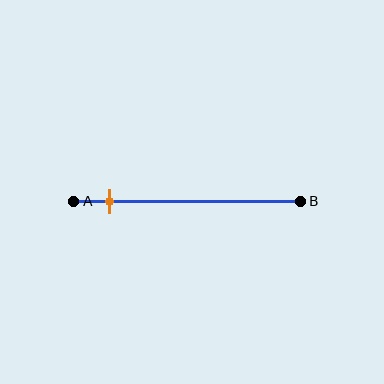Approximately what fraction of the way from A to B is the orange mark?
The orange mark is approximately 15% of the way from A to B.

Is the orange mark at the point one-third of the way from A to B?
No, the mark is at about 15% from A, not at the 33% one-third point.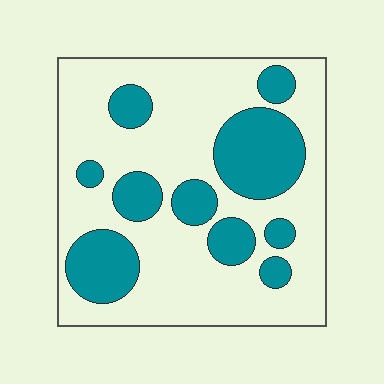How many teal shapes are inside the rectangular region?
10.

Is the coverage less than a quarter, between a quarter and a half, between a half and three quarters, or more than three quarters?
Between a quarter and a half.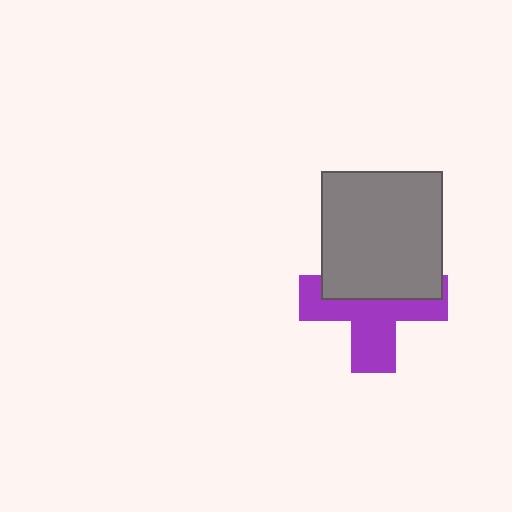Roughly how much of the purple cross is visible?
About half of it is visible (roughly 54%).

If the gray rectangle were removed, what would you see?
You would see the complete purple cross.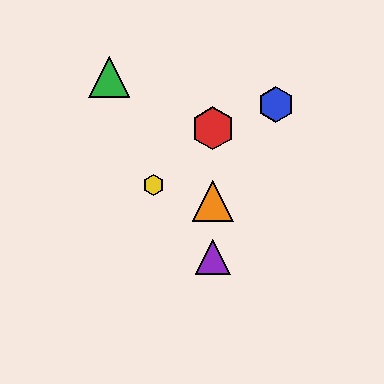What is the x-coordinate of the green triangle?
The green triangle is at x≈109.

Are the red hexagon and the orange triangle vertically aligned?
Yes, both are at x≈213.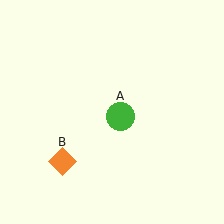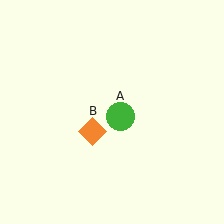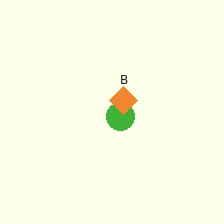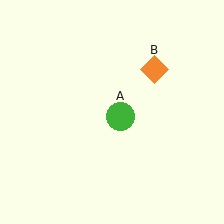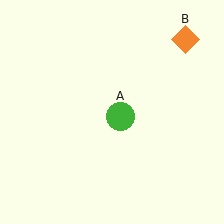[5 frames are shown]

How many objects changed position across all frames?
1 object changed position: orange diamond (object B).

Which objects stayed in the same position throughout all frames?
Green circle (object A) remained stationary.